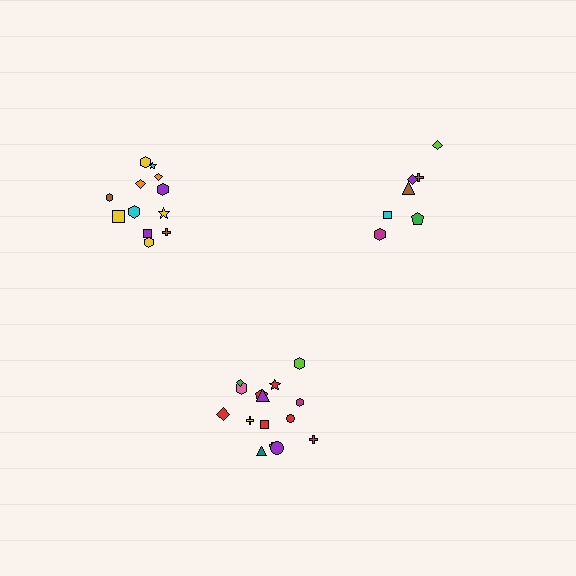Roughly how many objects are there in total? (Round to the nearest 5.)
Roughly 35 objects in total.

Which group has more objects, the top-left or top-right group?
The top-left group.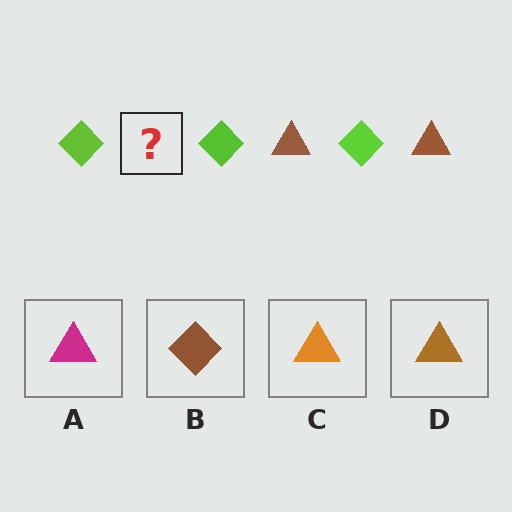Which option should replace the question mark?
Option D.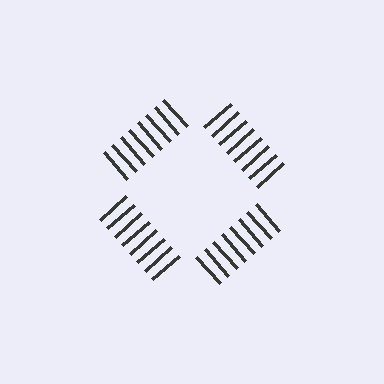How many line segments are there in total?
32 — 8 along each of the 4 edges.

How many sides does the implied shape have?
4 sides — the line-ends trace a square.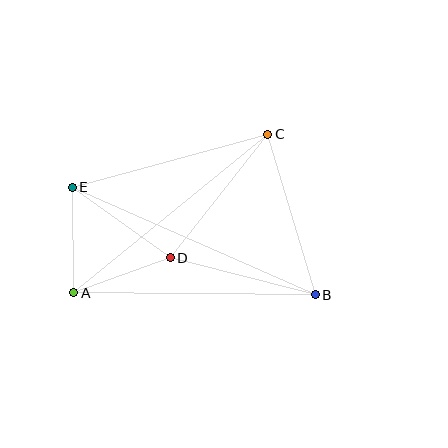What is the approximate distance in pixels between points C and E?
The distance between C and E is approximately 202 pixels.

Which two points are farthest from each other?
Points B and E are farthest from each other.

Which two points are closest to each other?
Points A and D are closest to each other.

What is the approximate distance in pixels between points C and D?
The distance between C and D is approximately 157 pixels.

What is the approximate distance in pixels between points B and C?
The distance between B and C is approximately 167 pixels.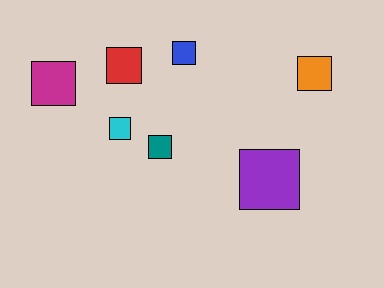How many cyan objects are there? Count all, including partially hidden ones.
There is 1 cyan object.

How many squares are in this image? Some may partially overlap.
There are 7 squares.